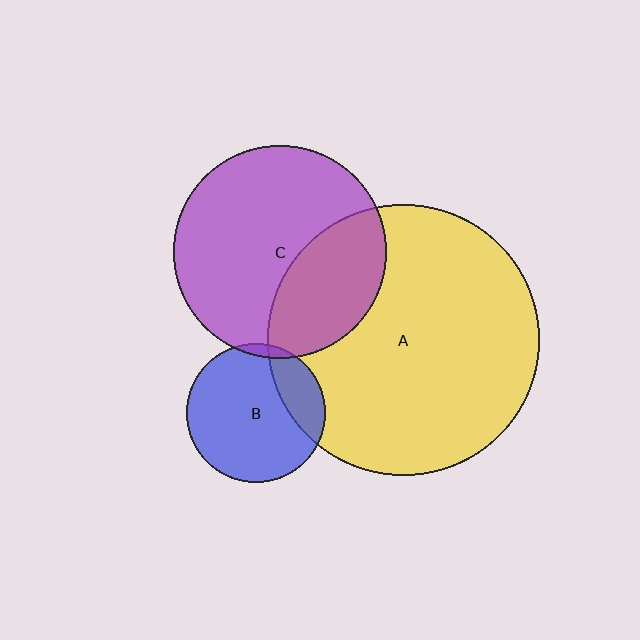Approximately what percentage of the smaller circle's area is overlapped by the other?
Approximately 35%.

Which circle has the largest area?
Circle A (yellow).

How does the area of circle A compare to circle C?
Approximately 1.6 times.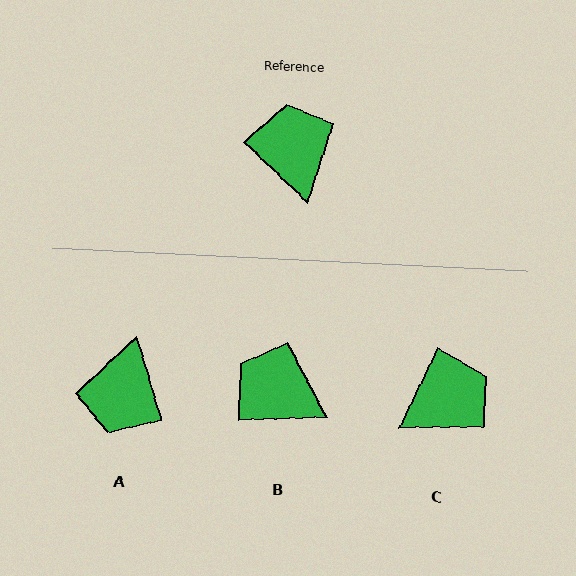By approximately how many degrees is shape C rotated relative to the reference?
Approximately 72 degrees clockwise.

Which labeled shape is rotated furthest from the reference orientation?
A, about 150 degrees away.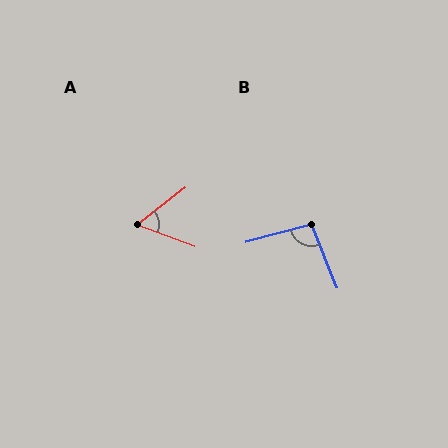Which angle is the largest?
B, at approximately 97 degrees.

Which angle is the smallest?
A, at approximately 59 degrees.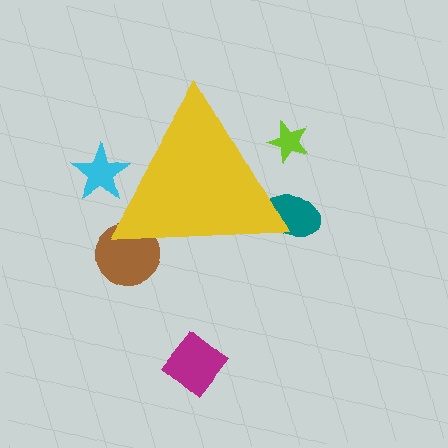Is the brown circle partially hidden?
Yes, the brown circle is partially hidden behind the yellow triangle.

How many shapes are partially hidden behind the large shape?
4 shapes are partially hidden.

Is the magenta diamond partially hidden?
No, the magenta diamond is fully visible.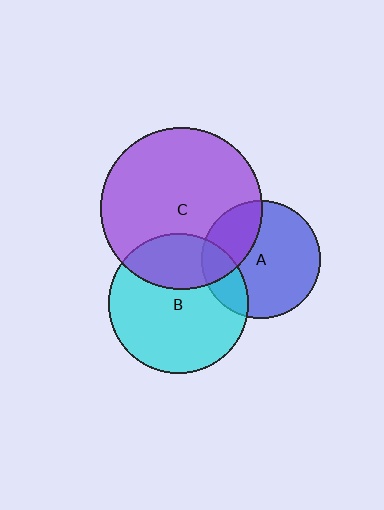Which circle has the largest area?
Circle C (purple).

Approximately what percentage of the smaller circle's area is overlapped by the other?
Approximately 30%.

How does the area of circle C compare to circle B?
Approximately 1.3 times.